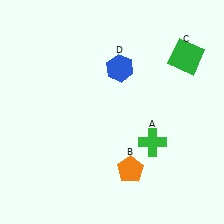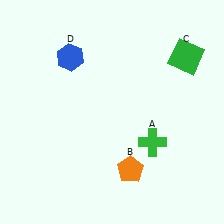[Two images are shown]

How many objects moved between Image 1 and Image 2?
1 object moved between the two images.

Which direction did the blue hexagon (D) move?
The blue hexagon (D) moved left.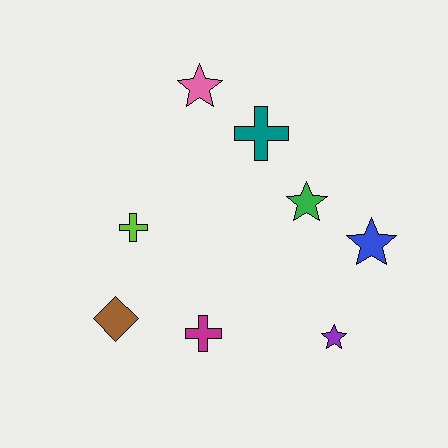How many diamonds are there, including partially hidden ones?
There is 1 diamond.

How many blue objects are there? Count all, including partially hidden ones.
There is 1 blue object.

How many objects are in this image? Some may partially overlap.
There are 8 objects.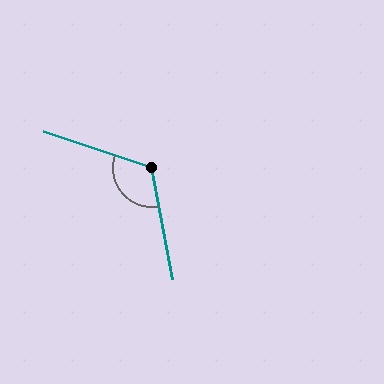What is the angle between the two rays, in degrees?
Approximately 119 degrees.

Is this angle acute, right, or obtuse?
It is obtuse.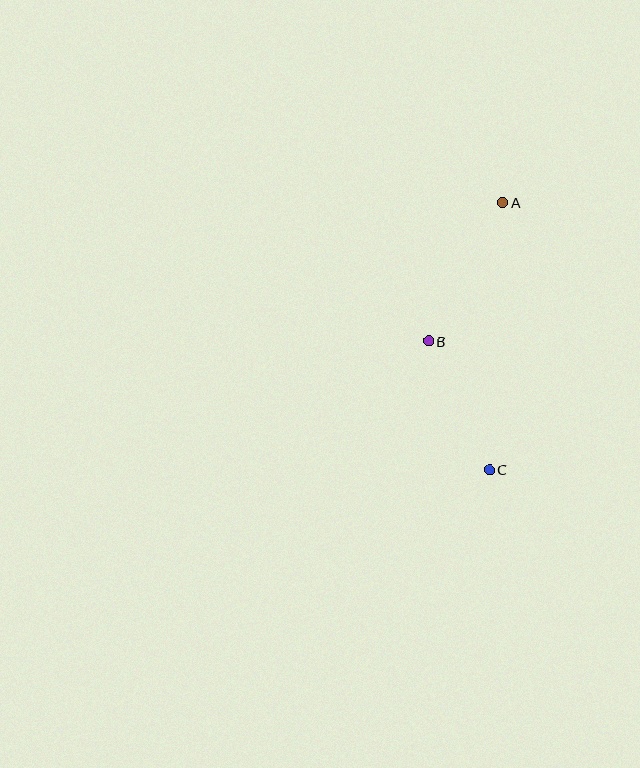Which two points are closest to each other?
Points B and C are closest to each other.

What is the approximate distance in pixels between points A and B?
The distance between A and B is approximately 157 pixels.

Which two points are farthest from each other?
Points A and C are farthest from each other.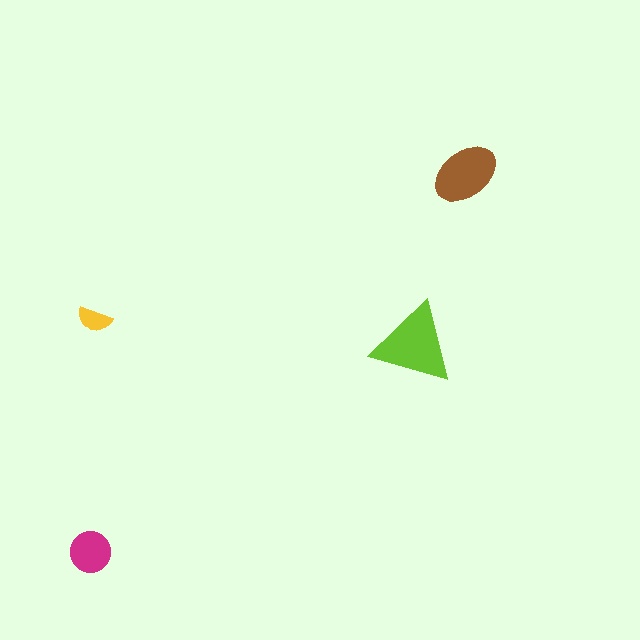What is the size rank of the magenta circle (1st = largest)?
3rd.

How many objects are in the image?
There are 4 objects in the image.